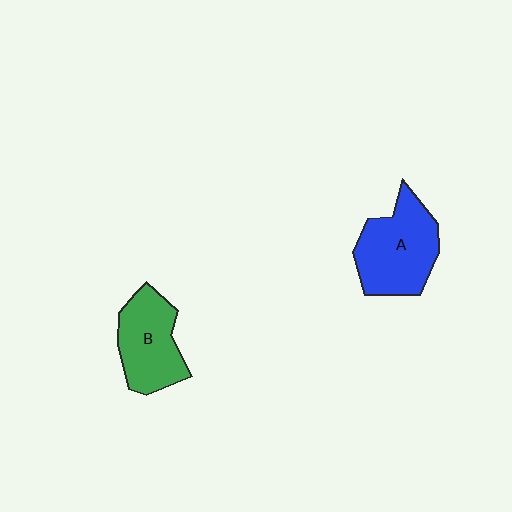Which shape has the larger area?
Shape A (blue).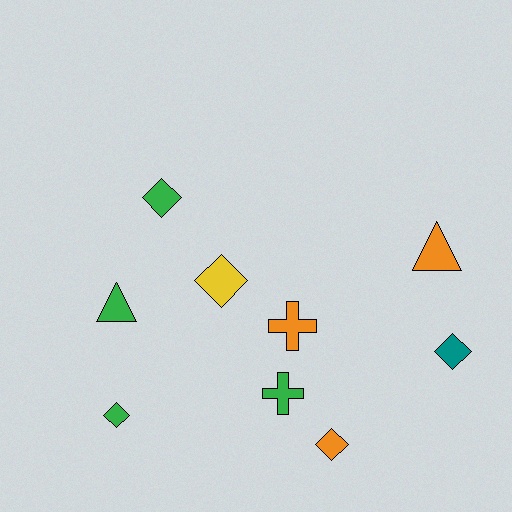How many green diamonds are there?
There are 2 green diamonds.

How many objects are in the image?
There are 9 objects.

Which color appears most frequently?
Green, with 4 objects.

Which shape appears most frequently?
Diamond, with 5 objects.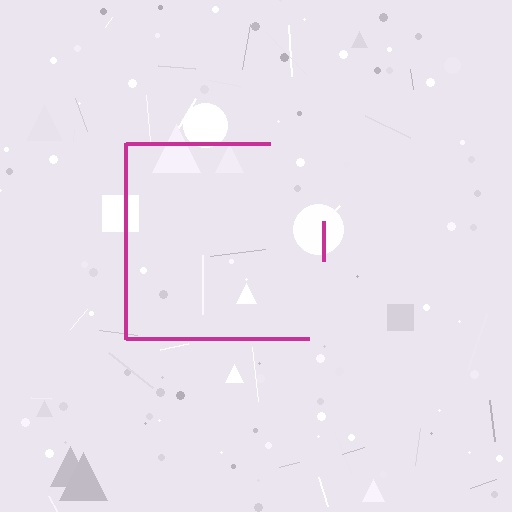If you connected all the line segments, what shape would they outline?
They would outline a square.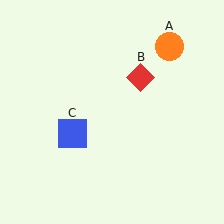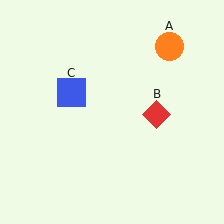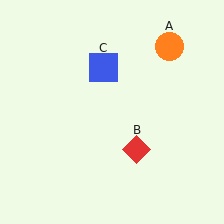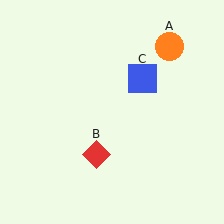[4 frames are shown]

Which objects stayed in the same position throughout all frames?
Orange circle (object A) remained stationary.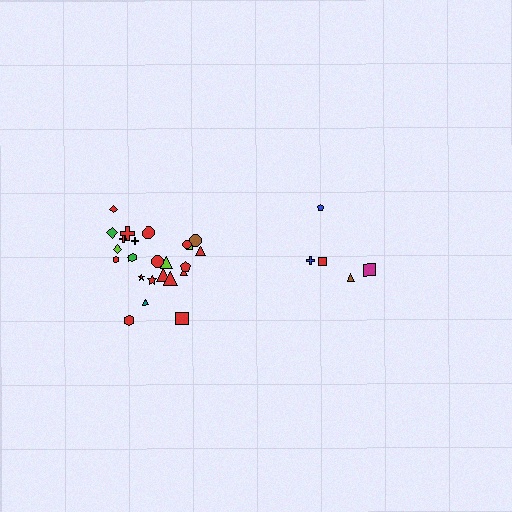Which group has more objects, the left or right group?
The left group.